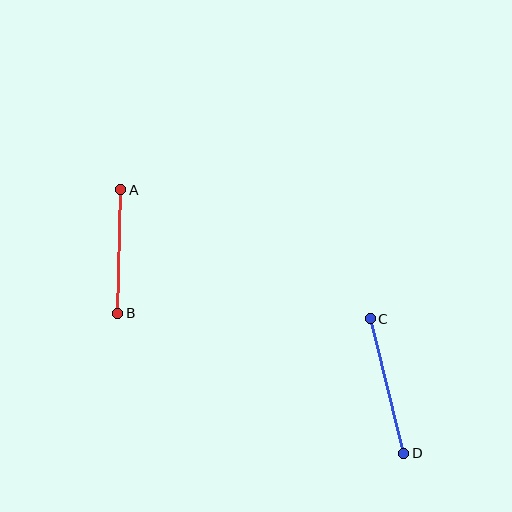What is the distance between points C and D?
The distance is approximately 139 pixels.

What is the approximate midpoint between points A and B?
The midpoint is at approximately (119, 252) pixels.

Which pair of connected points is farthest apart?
Points C and D are farthest apart.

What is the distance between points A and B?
The distance is approximately 123 pixels.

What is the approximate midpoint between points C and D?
The midpoint is at approximately (387, 386) pixels.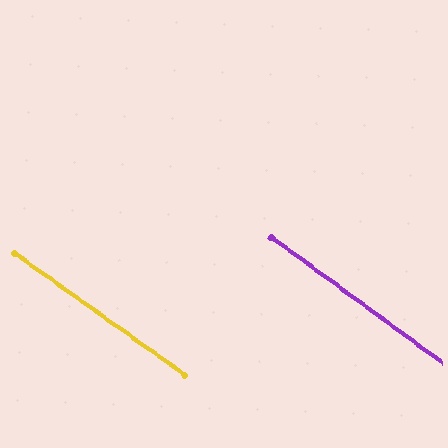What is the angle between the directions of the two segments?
Approximately 1 degree.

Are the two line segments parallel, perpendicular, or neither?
Parallel — their directions differ by only 0.8°.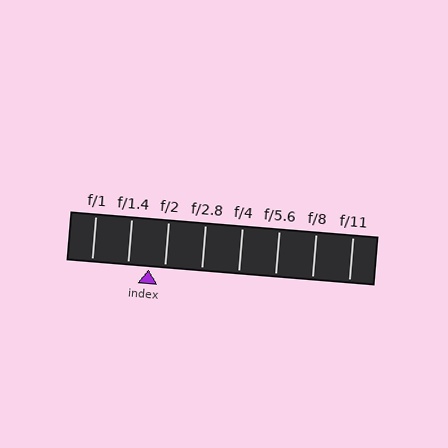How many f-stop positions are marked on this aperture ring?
There are 8 f-stop positions marked.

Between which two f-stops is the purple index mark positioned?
The index mark is between f/1.4 and f/2.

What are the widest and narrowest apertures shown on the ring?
The widest aperture shown is f/1 and the narrowest is f/11.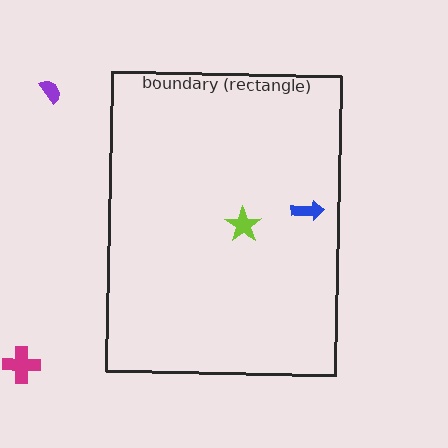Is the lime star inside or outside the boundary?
Inside.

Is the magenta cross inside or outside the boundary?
Outside.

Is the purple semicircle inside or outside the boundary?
Outside.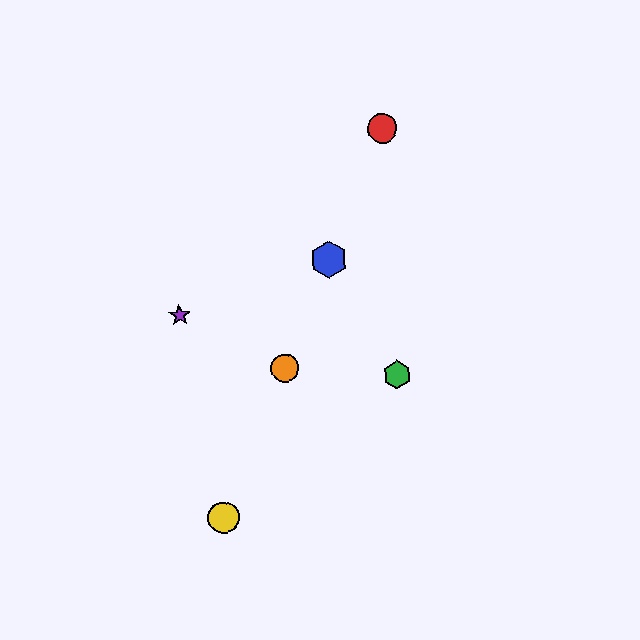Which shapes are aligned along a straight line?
The red circle, the blue hexagon, the yellow circle, the orange circle are aligned along a straight line.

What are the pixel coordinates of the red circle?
The red circle is at (382, 128).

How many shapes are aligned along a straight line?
4 shapes (the red circle, the blue hexagon, the yellow circle, the orange circle) are aligned along a straight line.